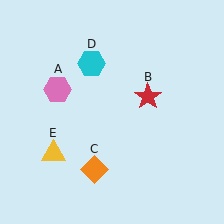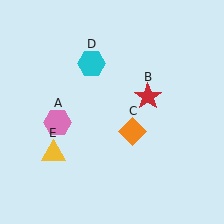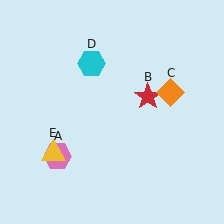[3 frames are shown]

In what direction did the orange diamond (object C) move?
The orange diamond (object C) moved up and to the right.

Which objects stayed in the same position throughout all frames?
Red star (object B) and cyan hexagon (object D) and yellow triangle (object E) remained stationary.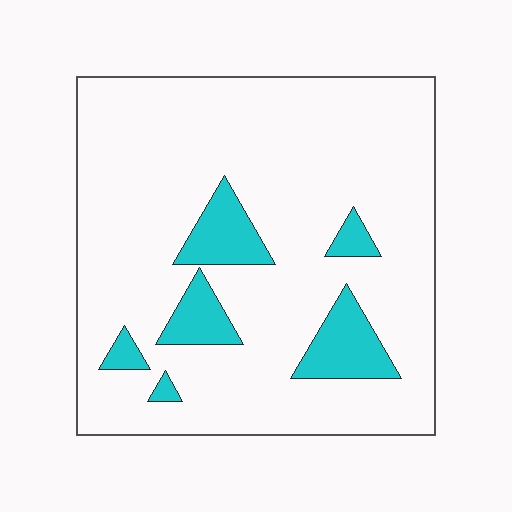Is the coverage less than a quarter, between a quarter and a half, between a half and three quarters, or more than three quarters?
Less than a quarter.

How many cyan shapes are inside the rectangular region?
6.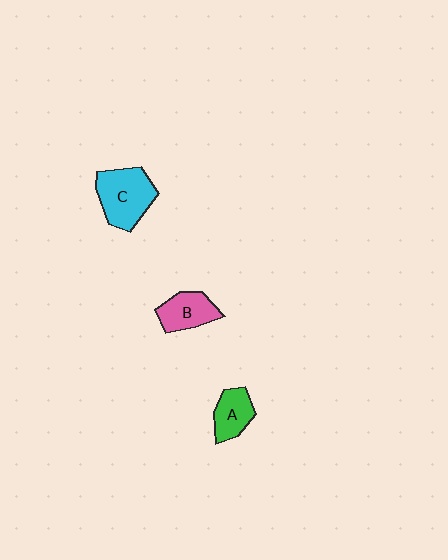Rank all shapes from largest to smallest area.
From largest to smallest: C (cyan), B (pink), A (green).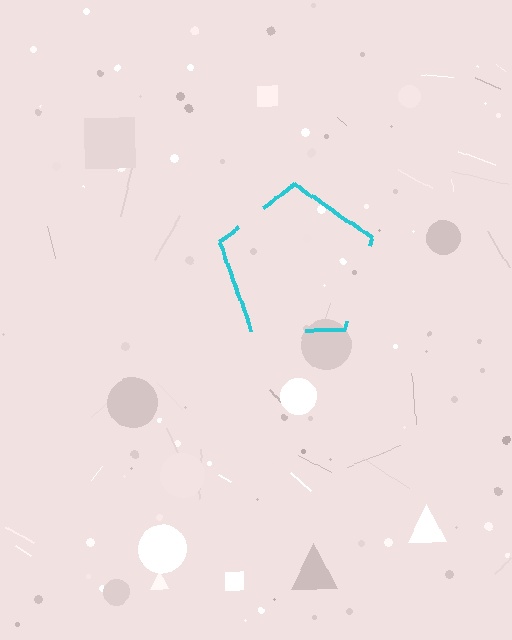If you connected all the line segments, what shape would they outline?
They would outline a pentagon.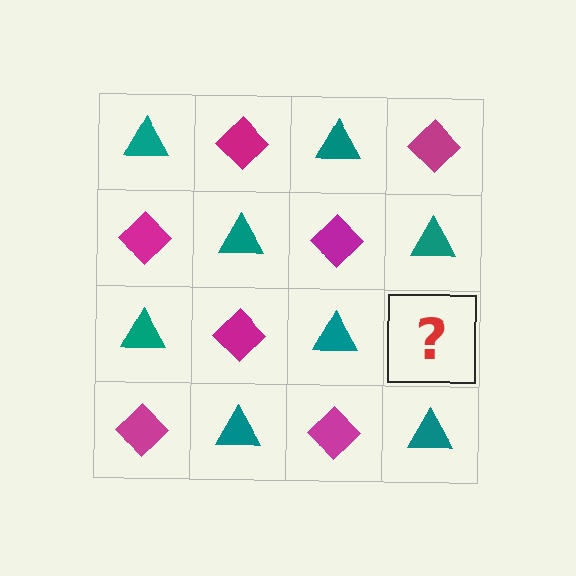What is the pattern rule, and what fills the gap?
The rule is that it alternates teal triangle and magenta diamond in a checkerboard pattern. The gap should be filled with a magenta diamond.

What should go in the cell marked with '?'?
The missing cell should contain a magenta diamond.